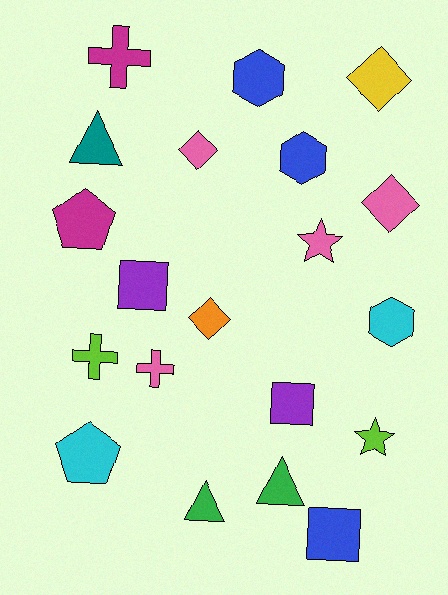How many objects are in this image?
There are 20 objects.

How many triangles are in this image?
There are 3 triangles.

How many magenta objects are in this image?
There are 2 magenta objects.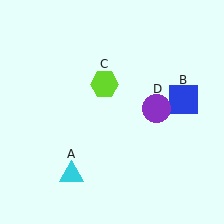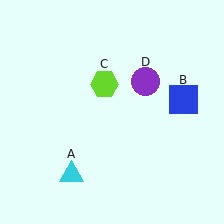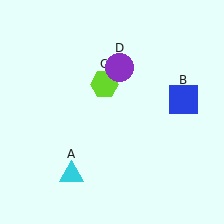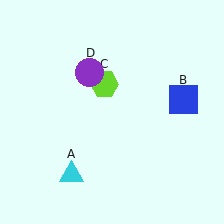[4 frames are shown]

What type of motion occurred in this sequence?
The purple circle (object D) rotated counterclockwise around the center of the scene.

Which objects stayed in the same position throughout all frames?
Cyan triangle (object A) and blue square (object B) and lime hexagon (object C) remained stationary.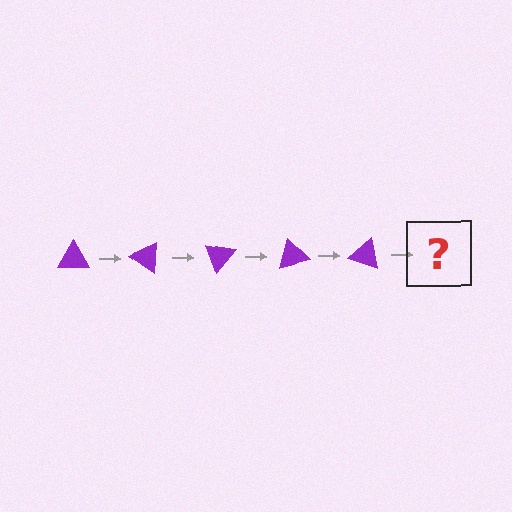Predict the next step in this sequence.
The next step is a purple triangle rotated 175 degrees.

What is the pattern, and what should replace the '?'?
The pattern is that the triangle rotates 35 degrees each step. The '?' should be a purple triangle rotated 175 degrees.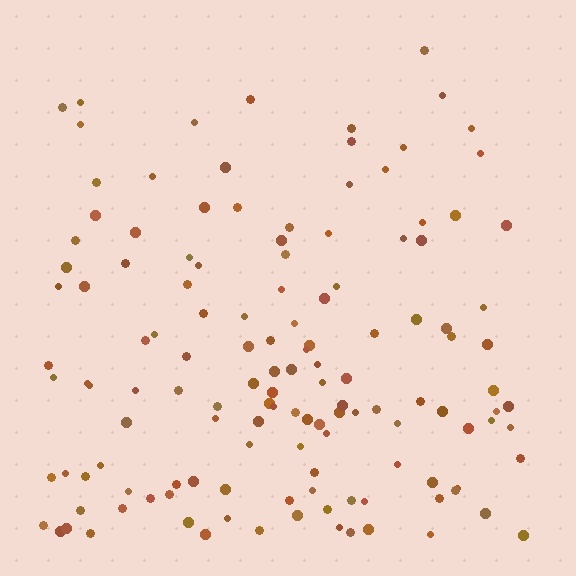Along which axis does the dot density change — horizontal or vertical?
Vertical.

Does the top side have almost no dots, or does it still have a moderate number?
Still a moderate number, just noticeably fewer than the bottom.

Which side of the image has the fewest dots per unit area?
The top.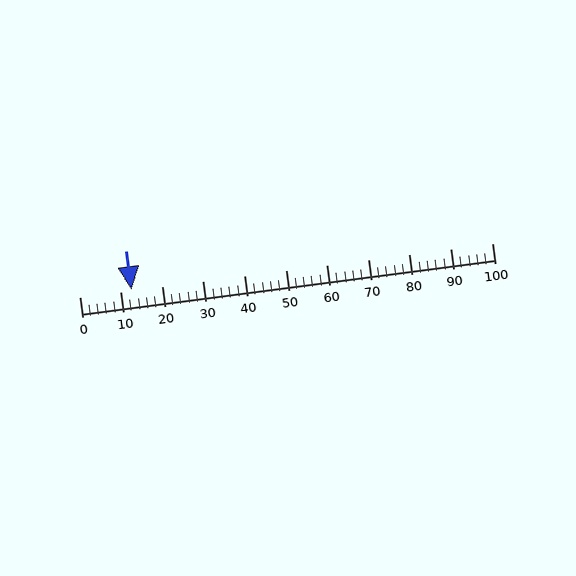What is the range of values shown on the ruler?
The ruler shows values from 0 to 100.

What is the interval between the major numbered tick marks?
The major tick marks are spaced 10 units apart.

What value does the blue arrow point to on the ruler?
The blue arrow points to approximately 13.